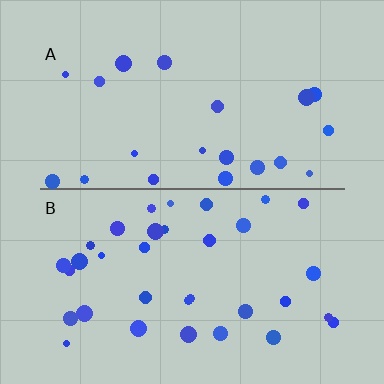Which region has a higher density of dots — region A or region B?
B (the bottom).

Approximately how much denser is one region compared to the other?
Approximately 1.6× — region B over region A.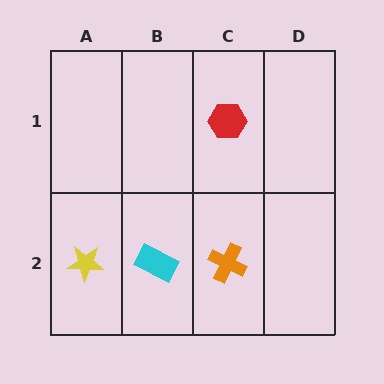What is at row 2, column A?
A yellow star.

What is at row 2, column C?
An orange cross.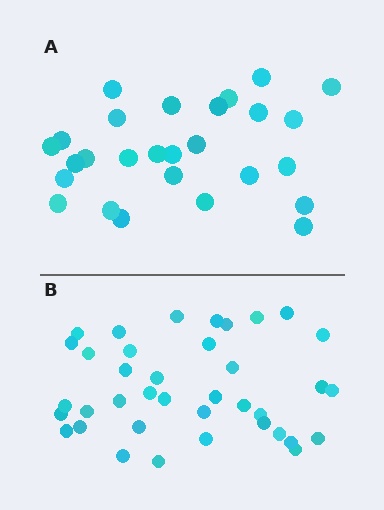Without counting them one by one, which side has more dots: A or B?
Region B (the bottom region) has more dots.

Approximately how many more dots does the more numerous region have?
Region B has roughly 12 or so more dots than region A.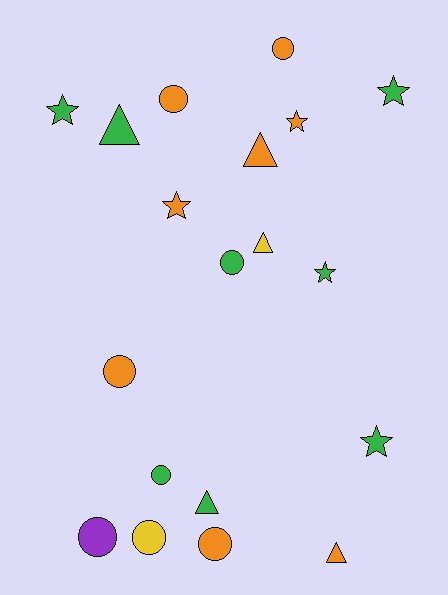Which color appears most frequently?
Green, with 8 objects.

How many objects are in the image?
There are 19 objects.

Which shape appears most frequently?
Circle, with 8 objects.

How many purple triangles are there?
There are no purple triangles.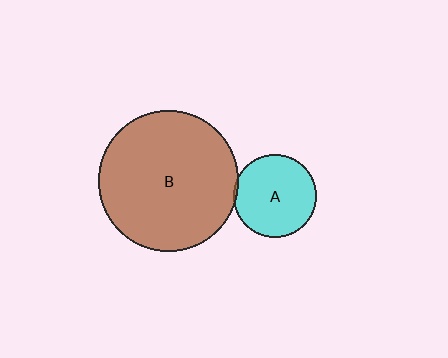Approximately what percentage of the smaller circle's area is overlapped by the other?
Approximately 5%.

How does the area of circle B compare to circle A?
Approximately 2.8 times.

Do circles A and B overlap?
Yes.